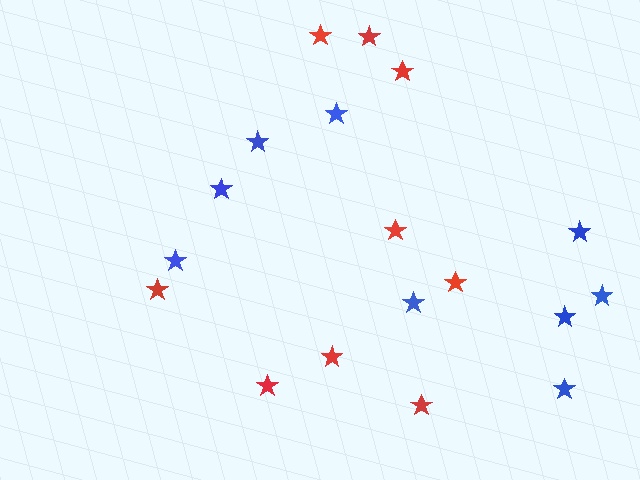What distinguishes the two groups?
There are 2 groups: one group of red stars (9) and one group of blue stars (9).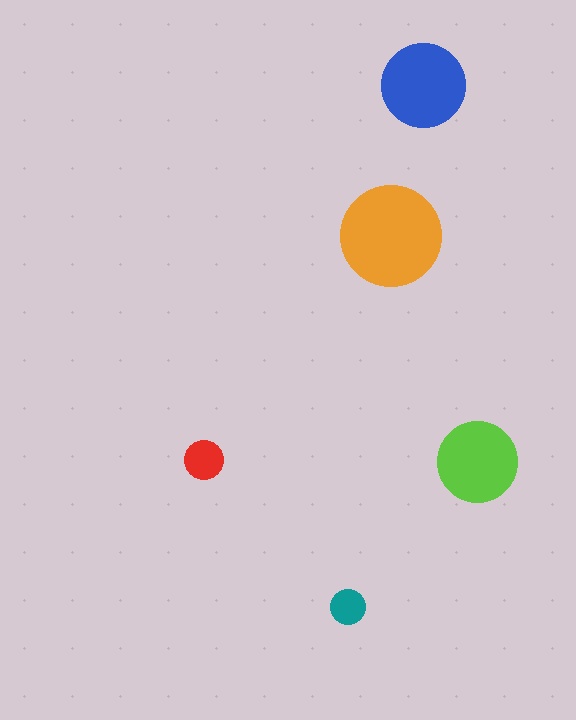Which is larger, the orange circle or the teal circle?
The orange one.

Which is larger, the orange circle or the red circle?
The orange one.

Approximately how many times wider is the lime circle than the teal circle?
About 2.5 times wider.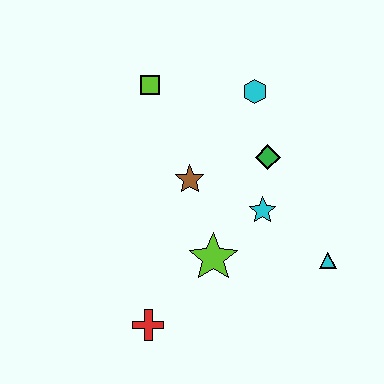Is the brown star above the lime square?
No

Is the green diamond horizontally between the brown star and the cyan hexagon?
No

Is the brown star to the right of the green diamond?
No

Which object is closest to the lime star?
The cyan star is closest to the lime star.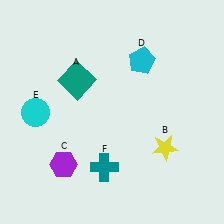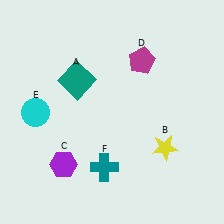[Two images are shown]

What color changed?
The pentagon (D) changed from cyan in Image 1 to magenta in Image 2.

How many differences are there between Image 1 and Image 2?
There is 1 difference between the two images.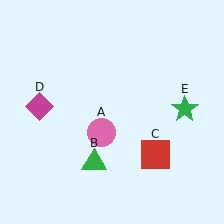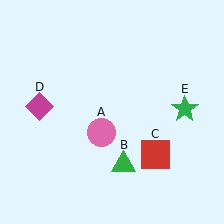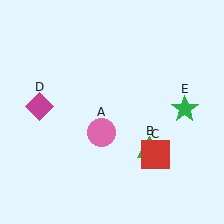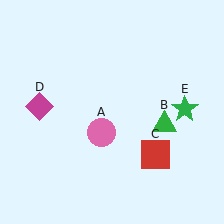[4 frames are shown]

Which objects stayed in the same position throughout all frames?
Pink circle (object A) and red square (object C) and magenta diamond (object D) and green star (object E) remained stationary.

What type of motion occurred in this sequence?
The green triangle (object B) rotated counterclockwise around the center of the scene.